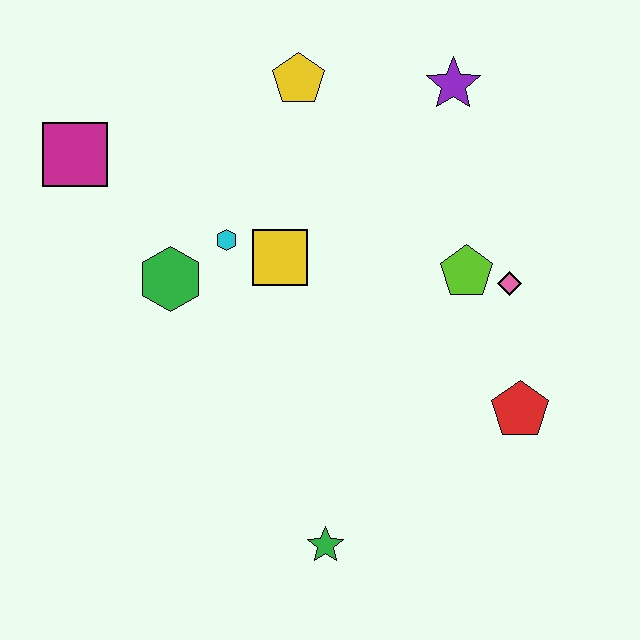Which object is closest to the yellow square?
The cyan hexagon is closest to the yellow square.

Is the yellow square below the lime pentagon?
No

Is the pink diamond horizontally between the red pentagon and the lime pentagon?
Yes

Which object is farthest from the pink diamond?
The magenta square is farthest from the pink diamond.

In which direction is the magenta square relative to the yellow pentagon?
The magenta square is to the left of the yellow pentagon.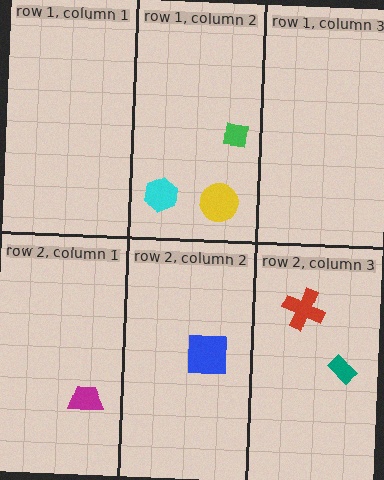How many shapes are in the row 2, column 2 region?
1.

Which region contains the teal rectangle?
The row 2, column 3 region.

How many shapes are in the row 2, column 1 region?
1.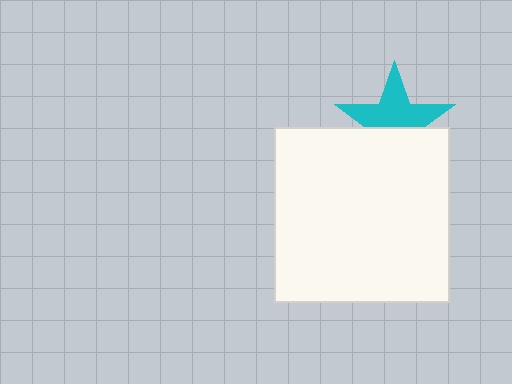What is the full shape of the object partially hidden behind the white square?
The partially hidden object is a cyan star.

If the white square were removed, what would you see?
You would see the complete cyan star.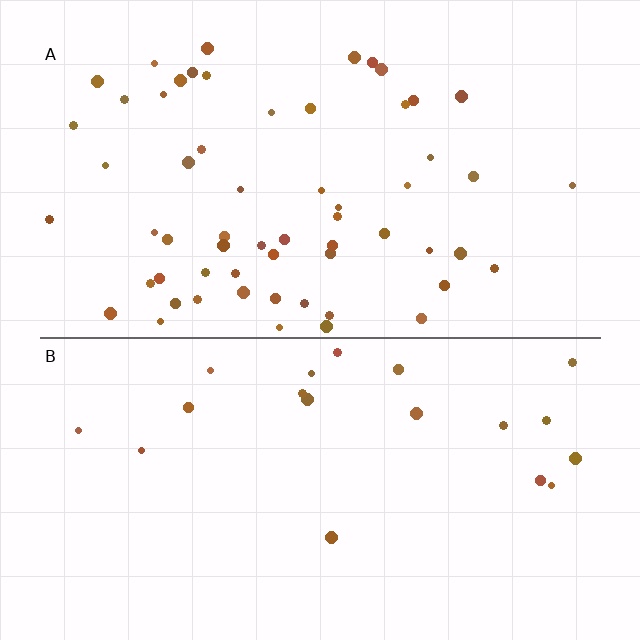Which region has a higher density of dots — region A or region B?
A (the top).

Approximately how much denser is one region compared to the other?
Approximately 3.0× — region A over region B.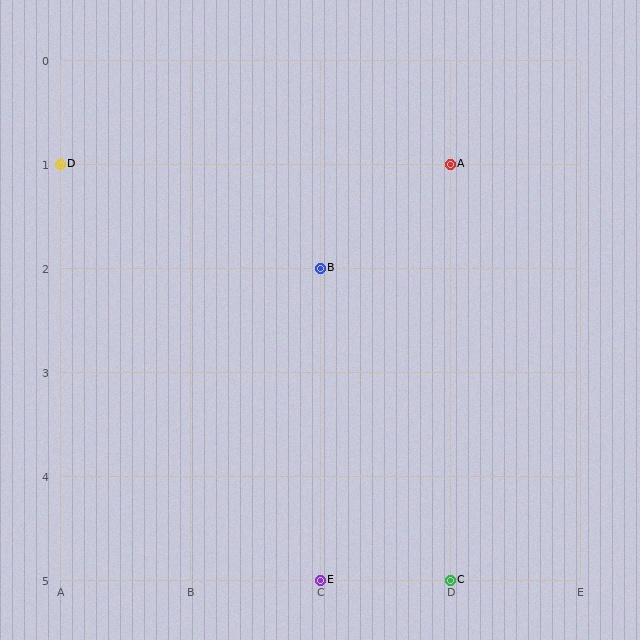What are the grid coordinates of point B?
Point B is at grid coordinates (C, 2).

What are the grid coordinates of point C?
Point C is at grid coordinates (D, 5).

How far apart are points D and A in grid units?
Points D and A are 3 columns apart.